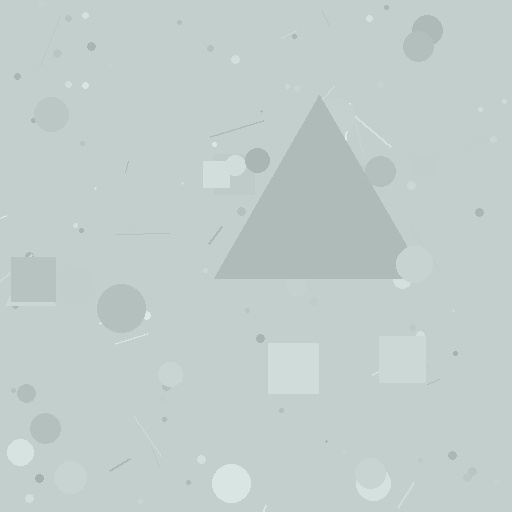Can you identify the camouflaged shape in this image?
The camouflaged shape is a triangle.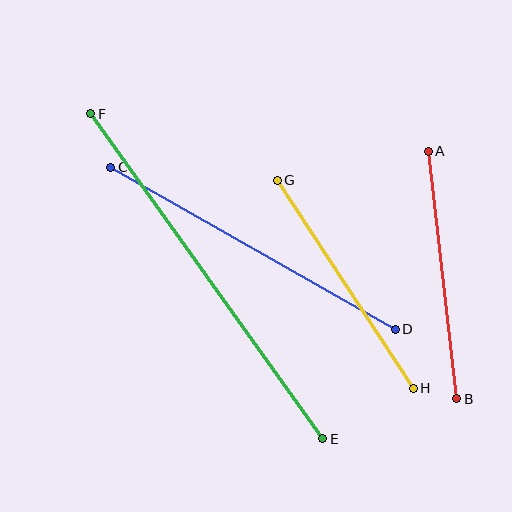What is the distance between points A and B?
The distance is approximately 249 pixels.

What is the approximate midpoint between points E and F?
The midpoint is at approximately (207, 276) pixels.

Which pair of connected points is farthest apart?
Points E and F are farthest apart.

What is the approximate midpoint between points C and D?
The midpoint is at approximately (253, 248) pixels.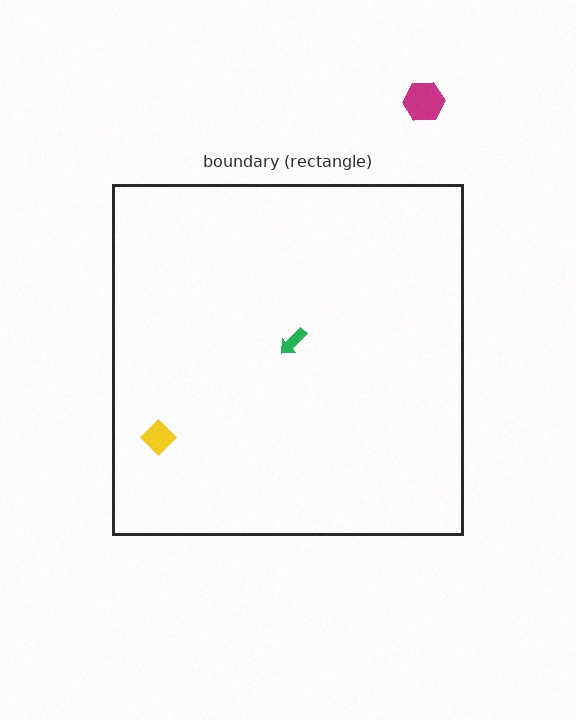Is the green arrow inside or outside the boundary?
Inside.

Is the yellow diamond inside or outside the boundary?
Inside.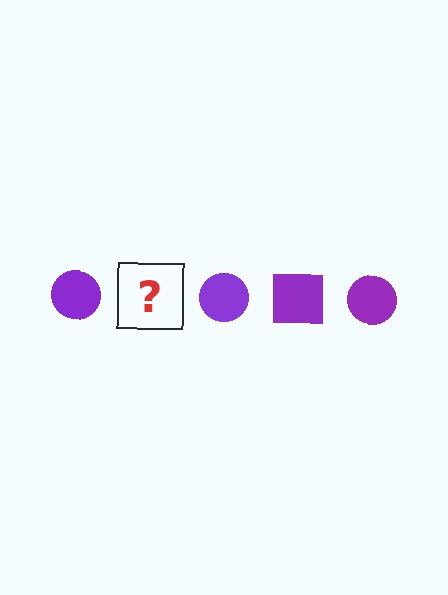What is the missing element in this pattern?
The missing element is a purple square.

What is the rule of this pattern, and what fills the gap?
The rule is that the pattern cycles through circle, square shapes in purple. The gap should be filled with a purple square.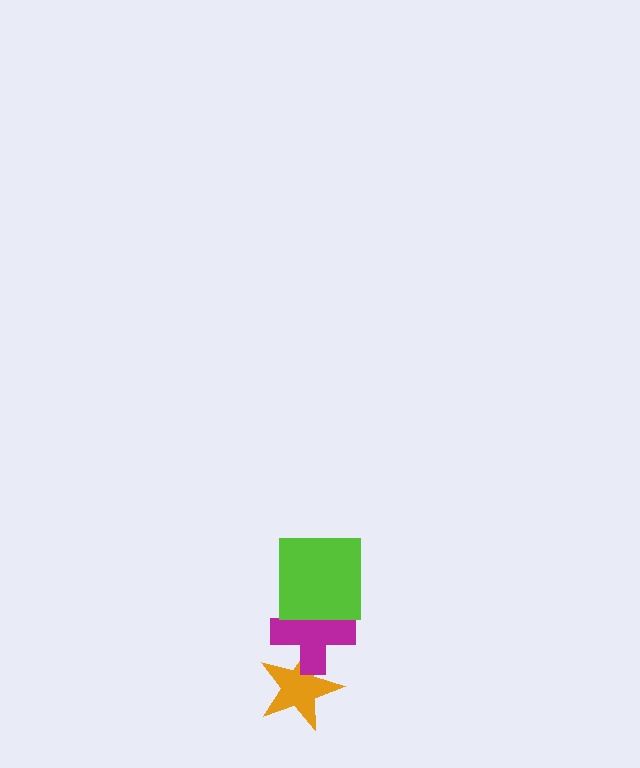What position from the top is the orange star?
The orange star is 3rd from the top.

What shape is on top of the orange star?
The magenta cross is on top of the orange star.